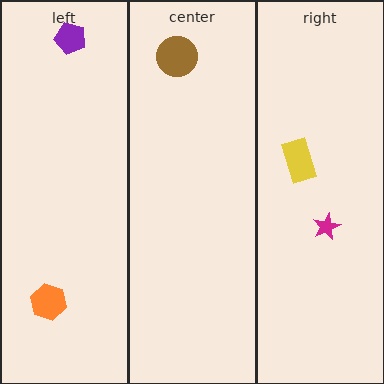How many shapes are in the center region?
1.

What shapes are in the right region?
The yellow rectangle, the magenta star.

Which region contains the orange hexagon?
The left region.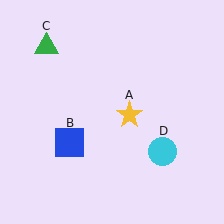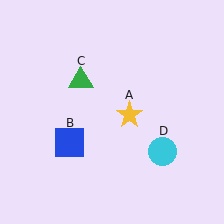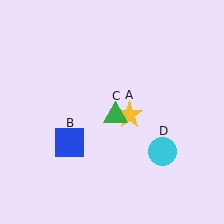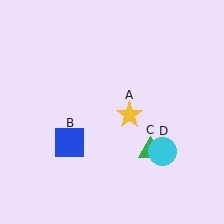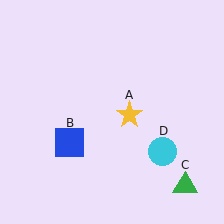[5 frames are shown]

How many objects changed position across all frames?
1 object changed position: green triangle (object C).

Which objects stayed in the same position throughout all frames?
Yellow star (object A) and blue square (object B) and cyan circle (object D) remained stationary.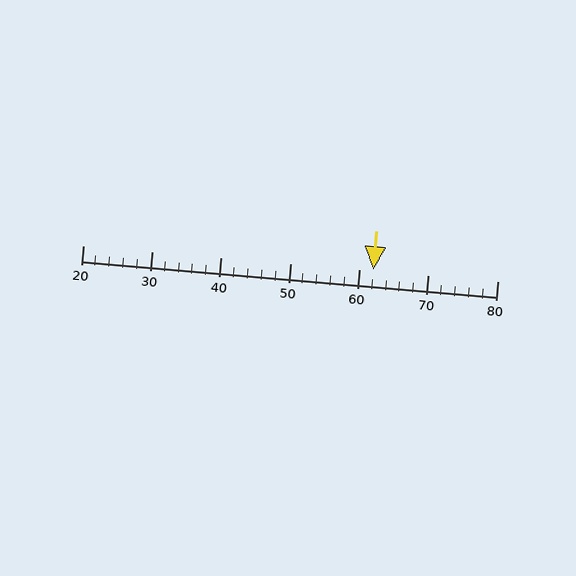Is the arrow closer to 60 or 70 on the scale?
The arrow is closer to 60.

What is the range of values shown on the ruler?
The ruler shows values from 20 to 80.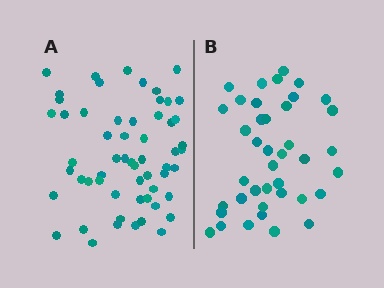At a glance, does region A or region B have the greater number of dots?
Region A (the left region) has more dots.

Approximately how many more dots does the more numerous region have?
Region A has approximately 20 more dots than region B.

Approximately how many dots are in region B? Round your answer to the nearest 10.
About 40 dots.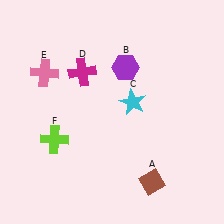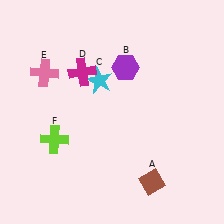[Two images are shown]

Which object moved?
The cyan star (C) moved left.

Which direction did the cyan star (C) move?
The cyan star (C) moved left.